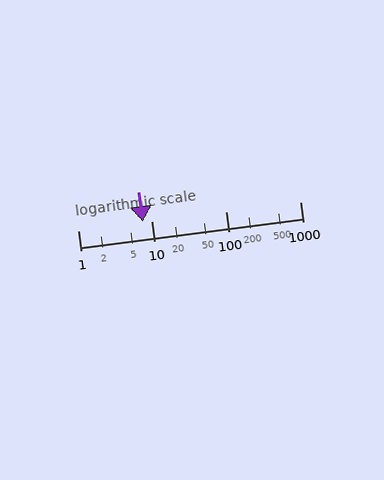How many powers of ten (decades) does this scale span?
The scale spans 3 decades, from 1 to 1000.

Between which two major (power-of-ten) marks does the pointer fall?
The pointer is between 1 and 10.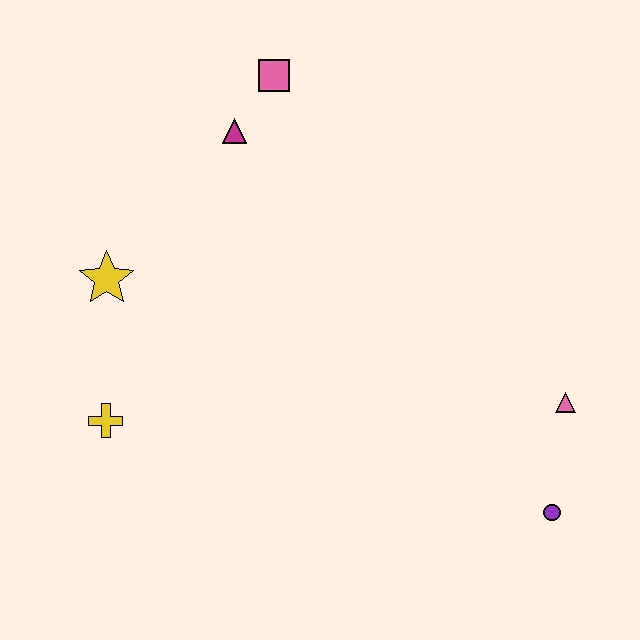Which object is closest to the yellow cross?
The yellow star is closest to the yellow cross.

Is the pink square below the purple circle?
No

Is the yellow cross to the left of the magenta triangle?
Yes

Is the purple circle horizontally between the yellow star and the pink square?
No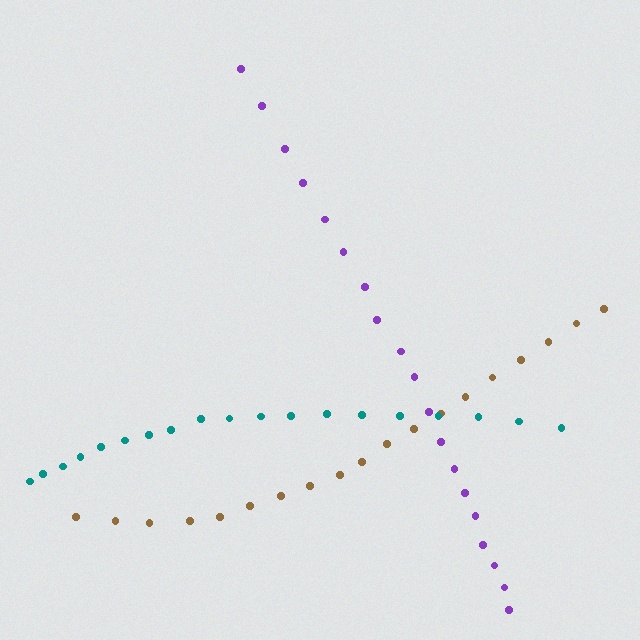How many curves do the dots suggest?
There are 3 distinct paths.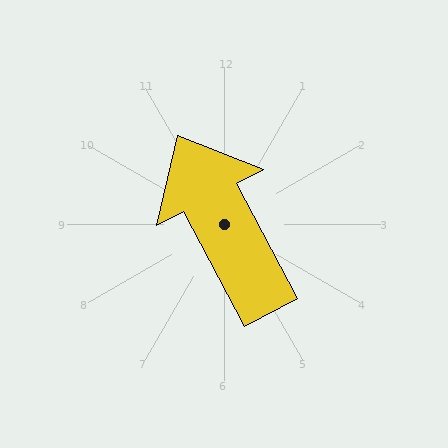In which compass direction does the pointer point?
Northwest.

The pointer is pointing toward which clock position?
Roughly 11 o'clock.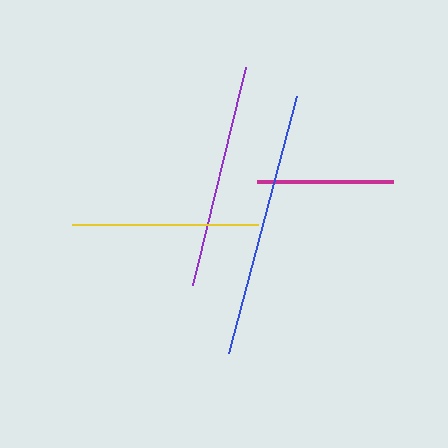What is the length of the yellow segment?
The yellow segment is approximately 186 pixels long.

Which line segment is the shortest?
The magenta line is the shortest at approximately 135 pixels.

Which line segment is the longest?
The blue line is the longest at approximately 266 pixels.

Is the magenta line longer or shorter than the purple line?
The purple line is longer than the magenta line.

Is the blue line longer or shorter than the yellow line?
The blue line is longer than the yellow line.